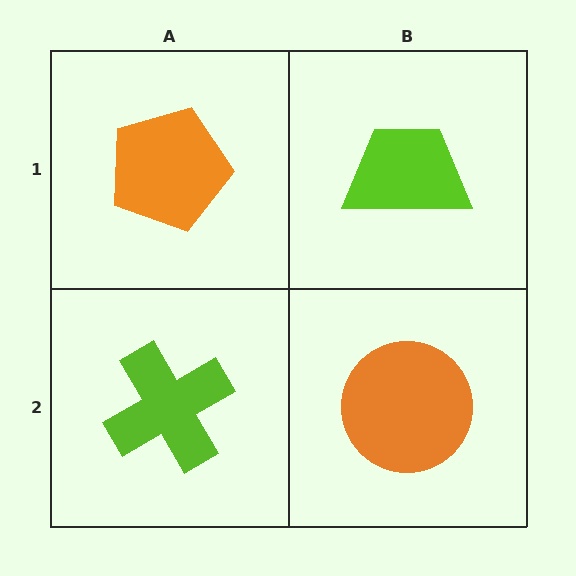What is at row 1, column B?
A lime trapezoid.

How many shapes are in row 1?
2 shapes.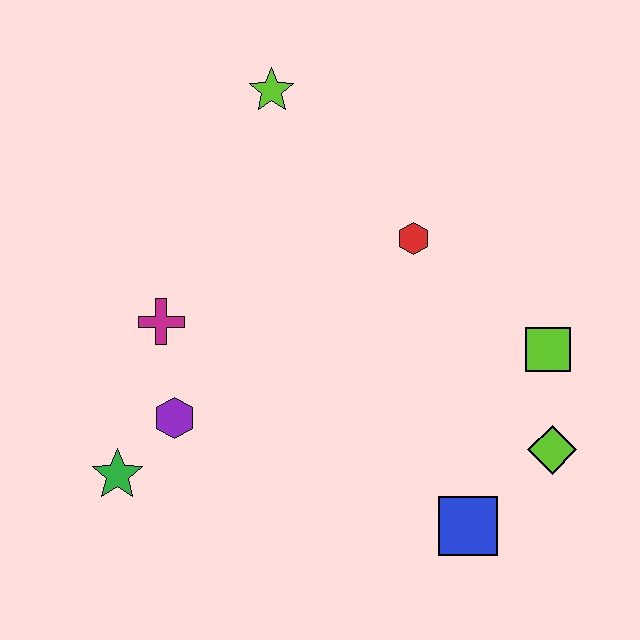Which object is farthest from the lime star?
The blue square is farthest from the lime star.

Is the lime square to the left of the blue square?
No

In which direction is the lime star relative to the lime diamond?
The lime star is above the lime diamond.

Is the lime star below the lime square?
No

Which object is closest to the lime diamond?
The lime square is closest to the lime diamond.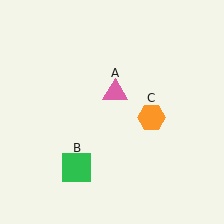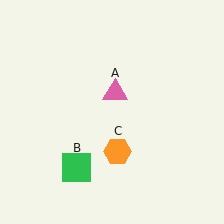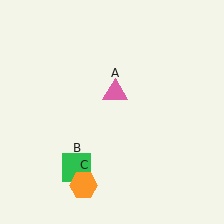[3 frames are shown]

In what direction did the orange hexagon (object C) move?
The orange hexagon (object C) moved down and to the left.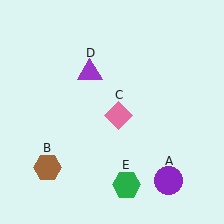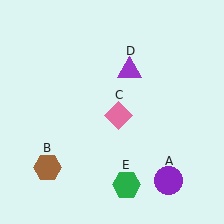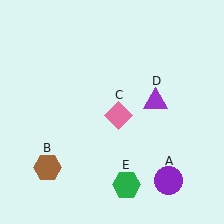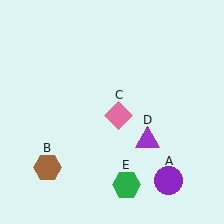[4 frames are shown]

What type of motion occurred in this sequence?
The purple triangle (object D) rotated clockwise around the center of the scene.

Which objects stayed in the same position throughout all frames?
Purple circle (object A) and brown hexagon (object B) and pink diamond (object C) and green hexagon (object E) remained stationary.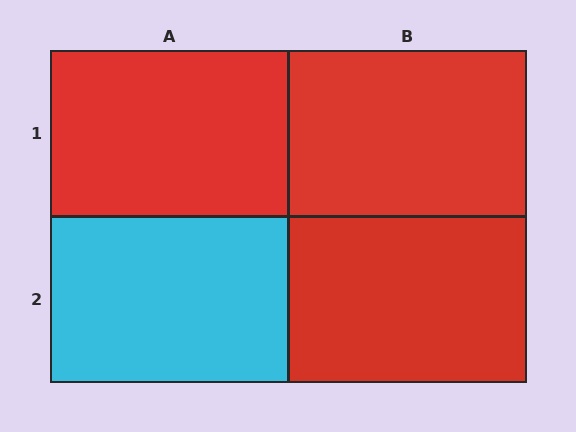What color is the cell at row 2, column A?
Cyan.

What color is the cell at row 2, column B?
Red.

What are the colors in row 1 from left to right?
Red, red.